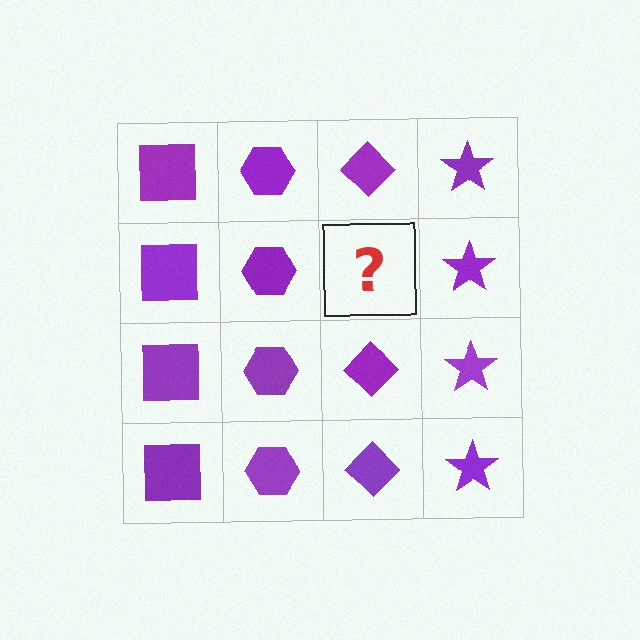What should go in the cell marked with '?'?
The missing cell should contain a purple diamond.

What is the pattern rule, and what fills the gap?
The rule is that each column has a consistent shape. The gap should be filled with a purple diamond.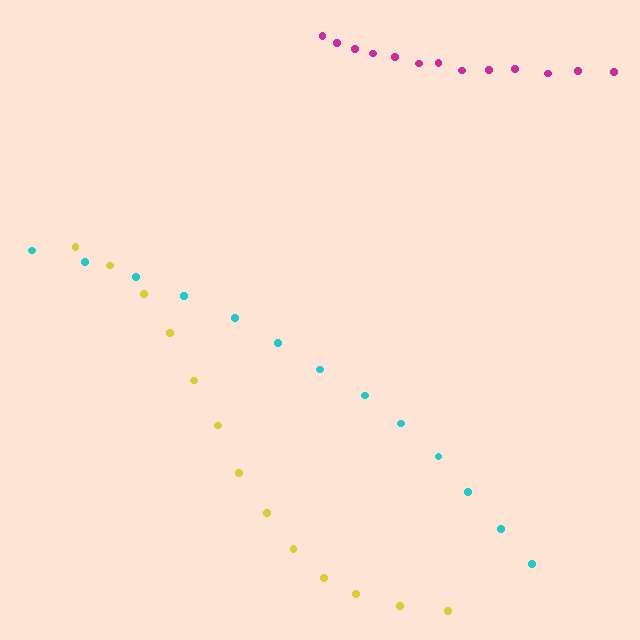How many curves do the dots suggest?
There are 3 distinct paths.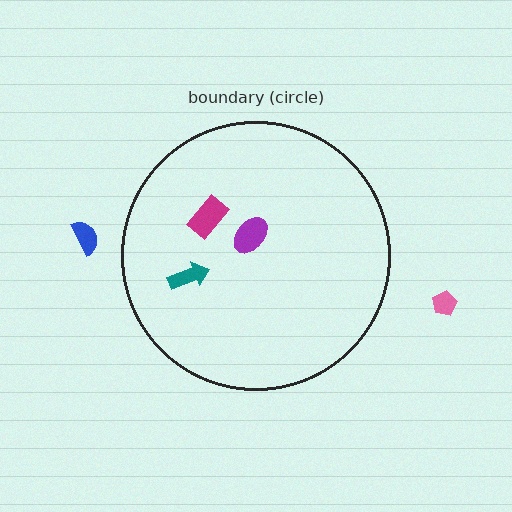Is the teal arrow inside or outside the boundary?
Inside.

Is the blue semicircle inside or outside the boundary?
Outside.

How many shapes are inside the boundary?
3 inside, 2 outside.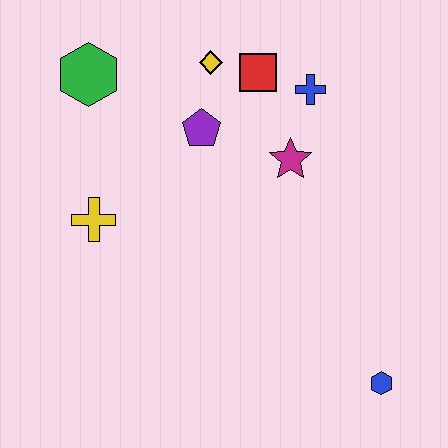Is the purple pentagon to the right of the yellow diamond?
No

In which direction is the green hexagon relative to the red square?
The green hexagon is to the left of the red square.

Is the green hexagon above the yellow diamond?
No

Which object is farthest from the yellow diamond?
The blue hexagon is farthest from the yellow diamond.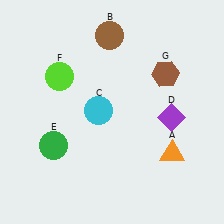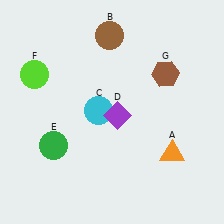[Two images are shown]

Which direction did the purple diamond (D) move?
The purple diamond (D) moved left.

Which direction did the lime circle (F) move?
The lime circle (F) moved left.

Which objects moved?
The objects that moved are: the purple diamond (D), the lime circle (F).